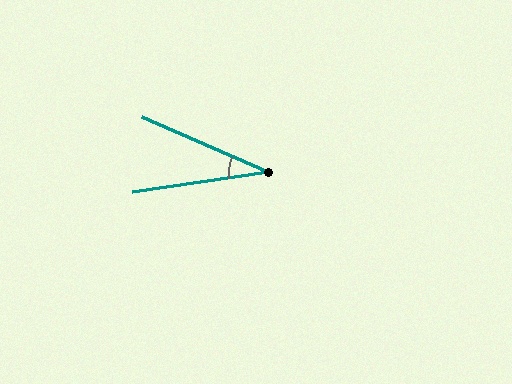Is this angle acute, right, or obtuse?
It is acute.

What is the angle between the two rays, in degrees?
Approximately 32 degrees.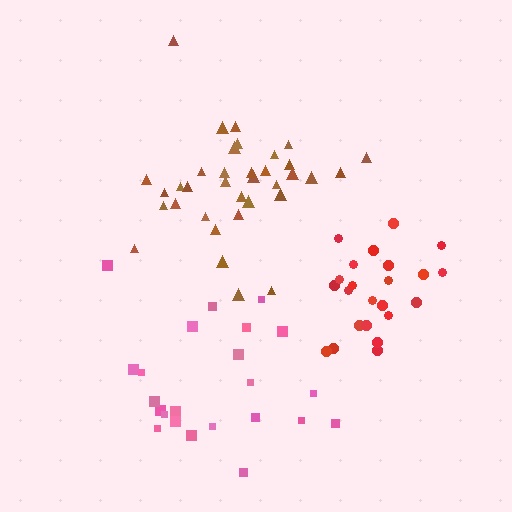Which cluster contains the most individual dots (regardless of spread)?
Brown (35).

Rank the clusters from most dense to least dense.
brown, red, pink.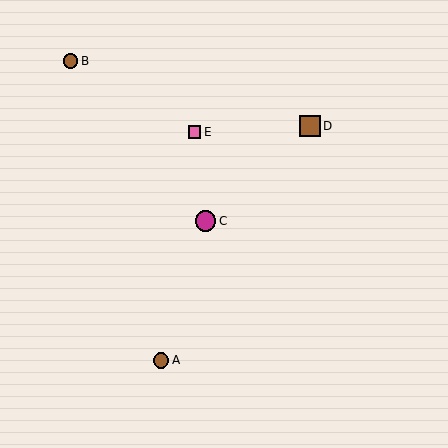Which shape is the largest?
The brown square (labeled D) is the largest.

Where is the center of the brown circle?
The center of the brown circle is at (161, 360).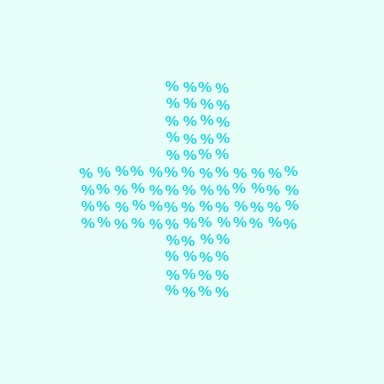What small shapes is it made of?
It is made of small percent signs.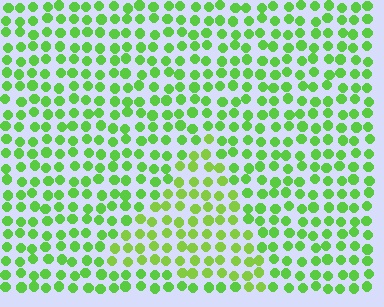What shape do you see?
I see a triangle.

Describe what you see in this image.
The image is filled with small lime elements in a uniform arrangement. A triangle-shaped region is visible where the elements are tinted to a slightly different hue, forming a subtle color boundary.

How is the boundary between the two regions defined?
The boundary is defined purely by a slight shift in hue (about 19 degrees). Spacing, size, and orientation are identical on both sides.